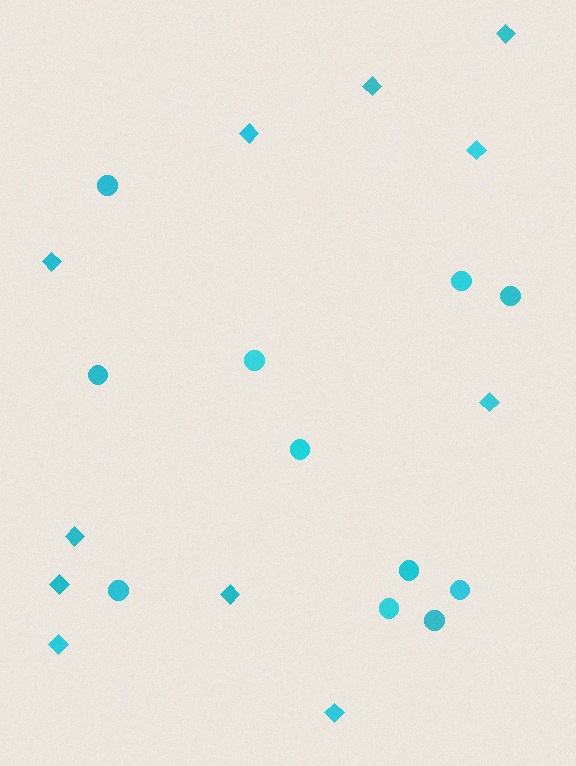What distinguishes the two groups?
There are 2 groups: one group of diamonds (11) and one group of circles (11).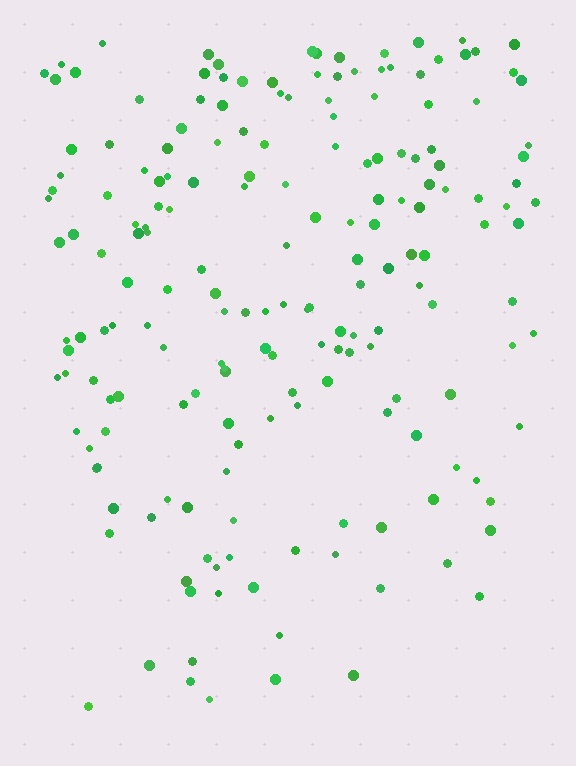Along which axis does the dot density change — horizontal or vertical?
Vertical.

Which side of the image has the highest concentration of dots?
The top.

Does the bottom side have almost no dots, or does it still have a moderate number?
Still a moderate number, just noticeably fewer than the top.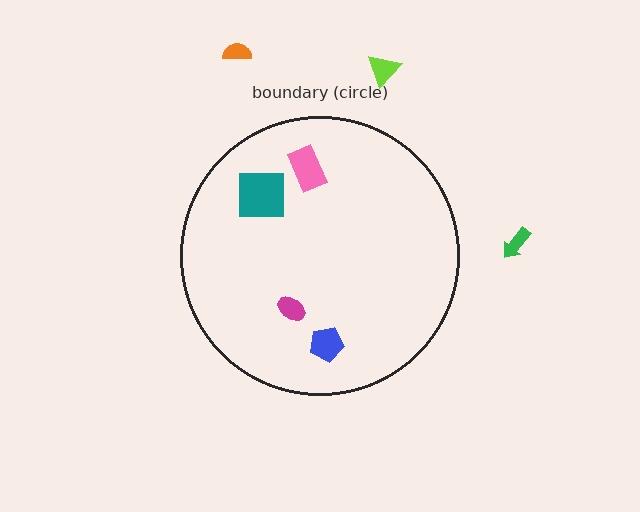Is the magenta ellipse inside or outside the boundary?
Inside.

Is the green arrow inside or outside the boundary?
Outside.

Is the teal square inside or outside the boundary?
Inside.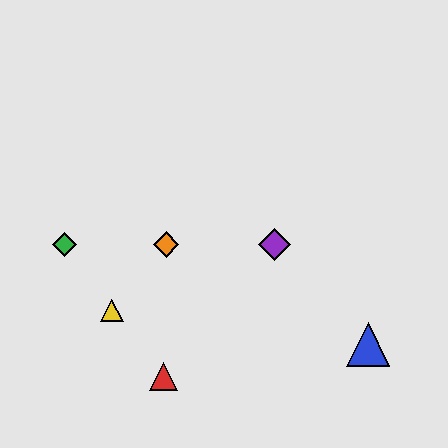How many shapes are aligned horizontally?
3 shapes (the green diamond, the purple diamond, the orange diamond) are aligned horizontally.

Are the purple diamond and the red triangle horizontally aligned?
No, the purple diamond is at y≈244 and the red triangle is at y≈377.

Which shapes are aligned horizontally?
The green diamond, the purple diamond, the orange diamond are aligned horizontally.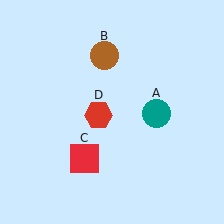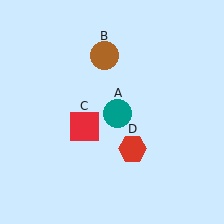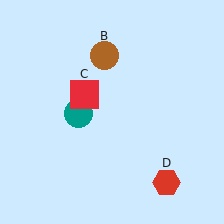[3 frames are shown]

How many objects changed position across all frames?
3 objects changed position: teal circle (object A), red square (object C), red hexagon (object D).